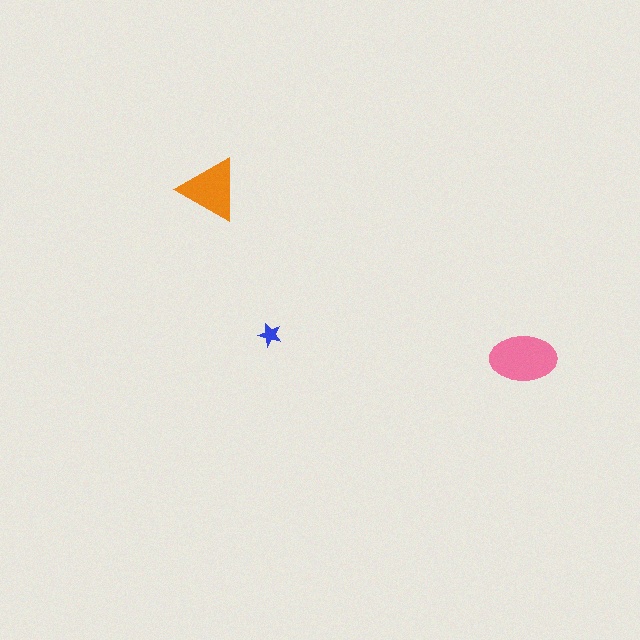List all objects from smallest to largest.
The blue star, the orange triangle, the pink ellipse.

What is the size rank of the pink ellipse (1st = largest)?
1st.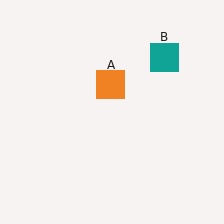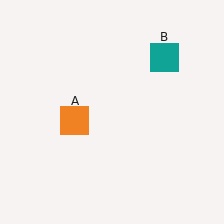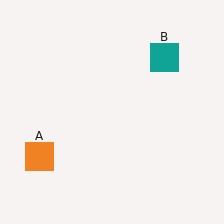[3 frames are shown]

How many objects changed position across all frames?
1 object changed position: orange square (object A).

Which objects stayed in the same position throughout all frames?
Teal square (object B) remained stationary.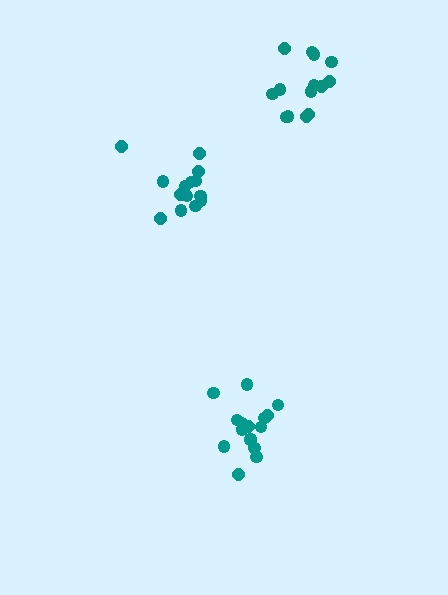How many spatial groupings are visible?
There are 3 spatial groupings.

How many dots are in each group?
Group 1: 16 dots, Group 2: 14 dots, Group 3: 14 dots (44 total).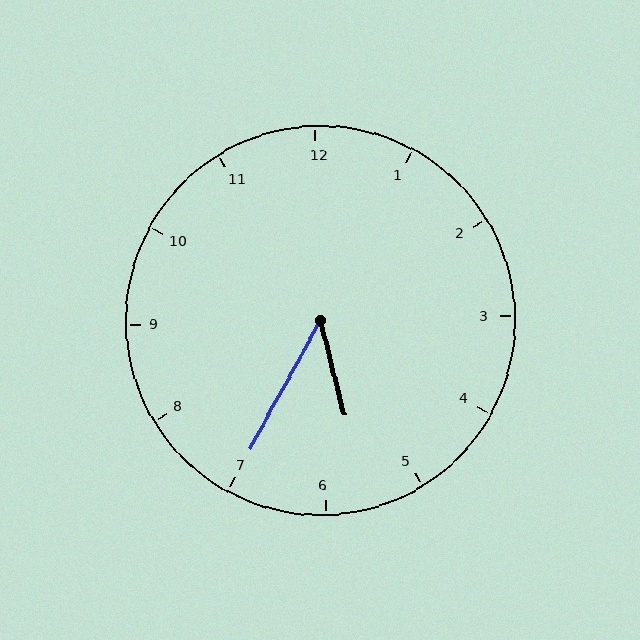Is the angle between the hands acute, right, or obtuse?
It is acute.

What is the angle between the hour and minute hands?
Approximately 42 degrees.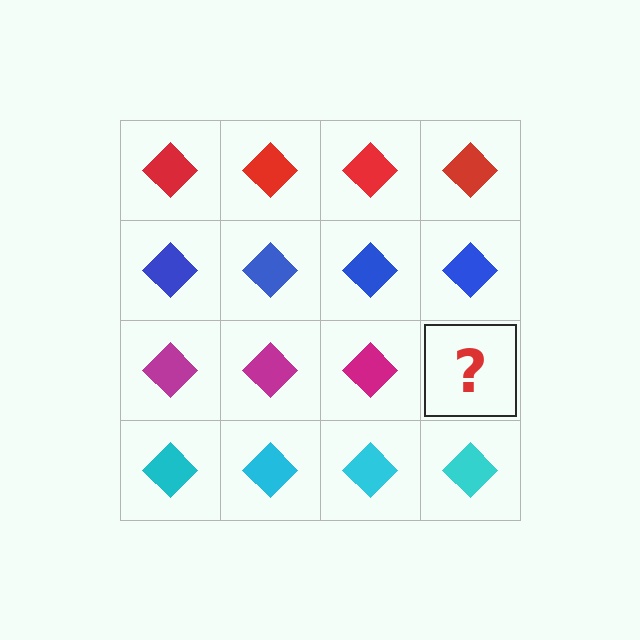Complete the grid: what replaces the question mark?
The question mark should be replaced with a magenta diamond.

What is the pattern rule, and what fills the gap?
The rule is that each row has a consistent color. The gap should be filled with a magenta diamond.